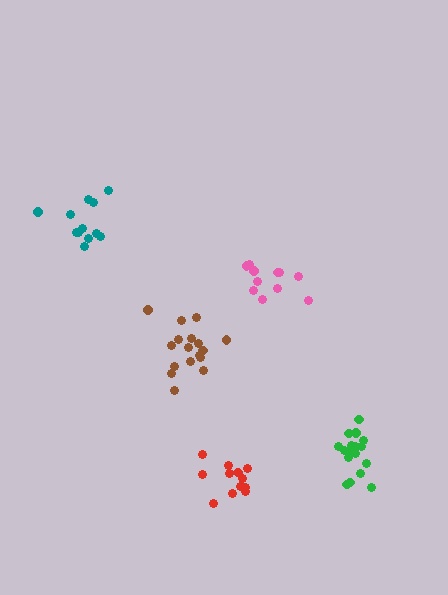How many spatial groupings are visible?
There are 5 spatial groupings.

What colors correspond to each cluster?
The clusters are colored: pink, teal, brown, green, red.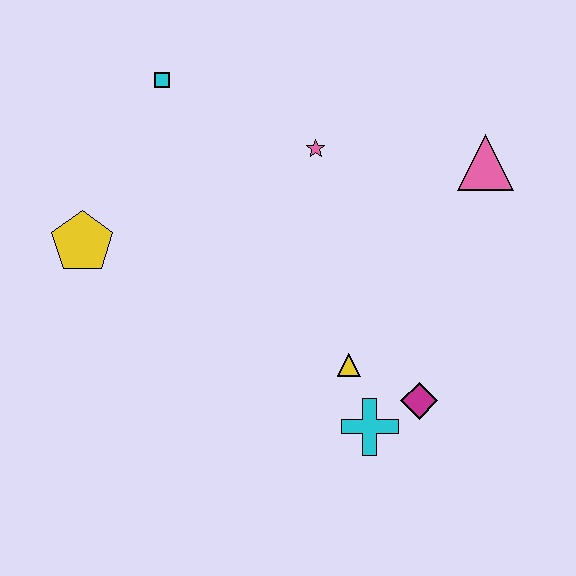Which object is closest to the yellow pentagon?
The cyan square is closest to the yellow pentagon.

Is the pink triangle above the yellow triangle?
Yes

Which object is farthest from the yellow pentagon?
The pink triangle is farthest from the yellow pentagon.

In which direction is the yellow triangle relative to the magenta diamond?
The yellow triangle is to the left of the magenta diamond.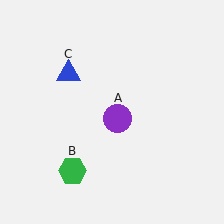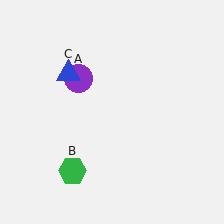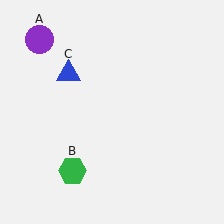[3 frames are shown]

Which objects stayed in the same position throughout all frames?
Green hexagon (object B) and blue triangle (object C) remained stationary.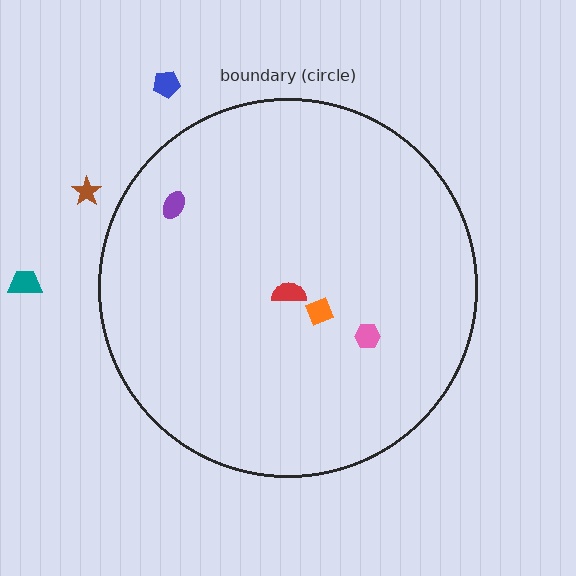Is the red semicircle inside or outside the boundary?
Inside.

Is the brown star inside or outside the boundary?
Outside.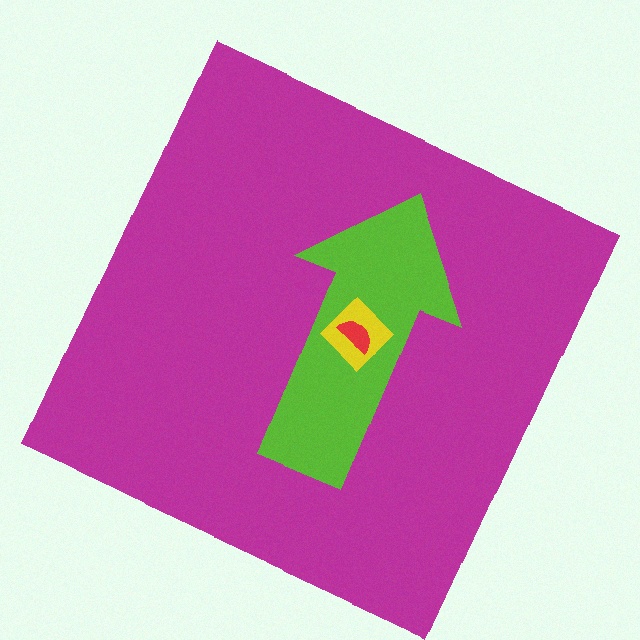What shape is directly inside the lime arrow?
The yellow diamond.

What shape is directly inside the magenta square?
The lime arrow.